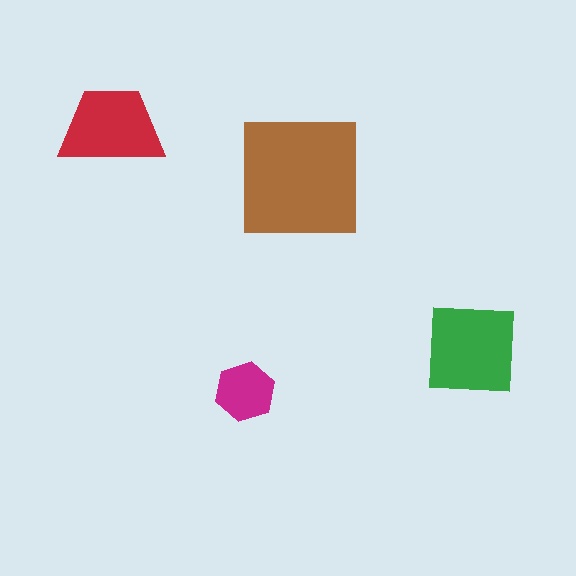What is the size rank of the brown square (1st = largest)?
1st.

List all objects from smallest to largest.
The magenta hexagon, the red trapezoid, the green square, the brown square.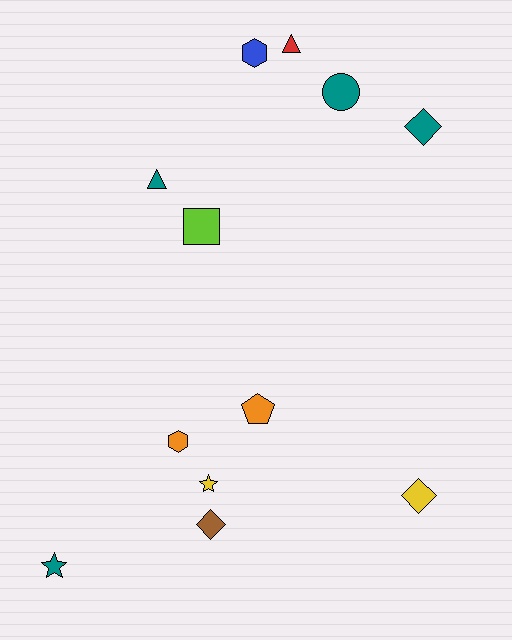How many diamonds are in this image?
There are 3 diamonds.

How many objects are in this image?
There are 12 objects.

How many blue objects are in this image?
There is 1 blue object.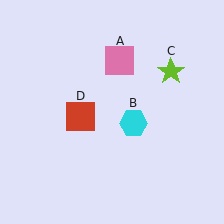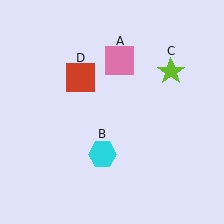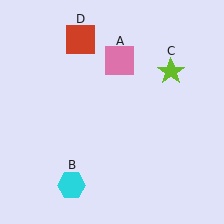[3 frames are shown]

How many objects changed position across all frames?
2 objects changed position: cyan hexagon (object B), red square (object D).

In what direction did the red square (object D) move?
The red square (object D) moved up.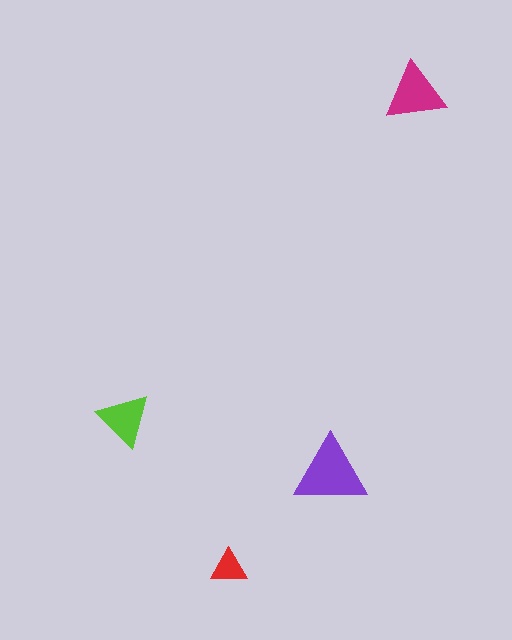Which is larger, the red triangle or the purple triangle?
The purple one.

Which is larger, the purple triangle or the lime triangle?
The purple one.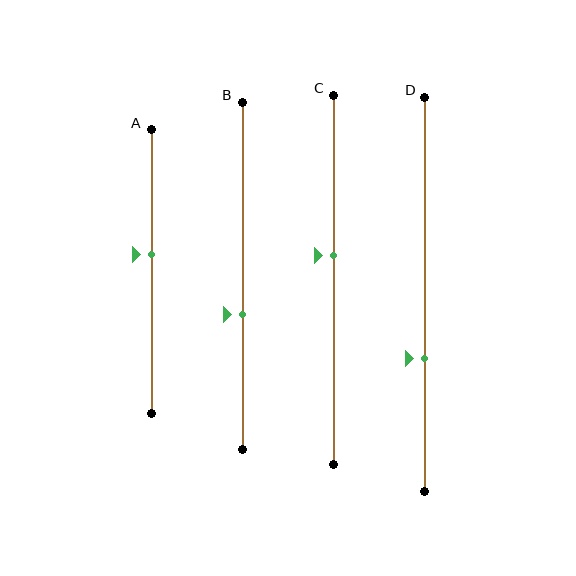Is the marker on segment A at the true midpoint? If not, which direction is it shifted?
No, the marker on segment A is shifted upward by about 6% of the segment length.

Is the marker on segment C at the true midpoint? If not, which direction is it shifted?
No, the marker on segment C is shifted upward by about 7% of the segment length.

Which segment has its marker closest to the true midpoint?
Segment A has its marker closest to the true midpoint.